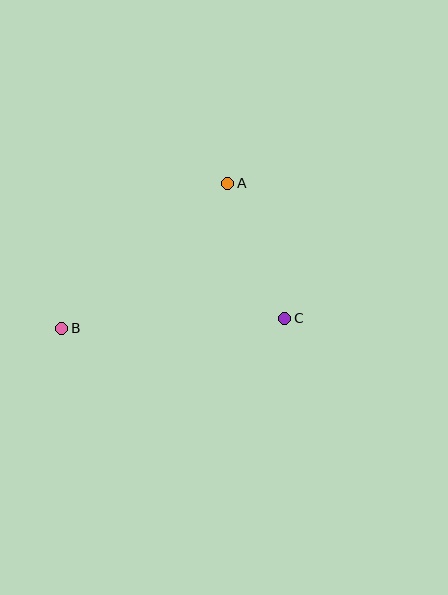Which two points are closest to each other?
Points A and C are closest to each other.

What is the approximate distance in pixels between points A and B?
The distance between A and B is approximately 220 pixels.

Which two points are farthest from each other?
Points B and C are farthest from each other.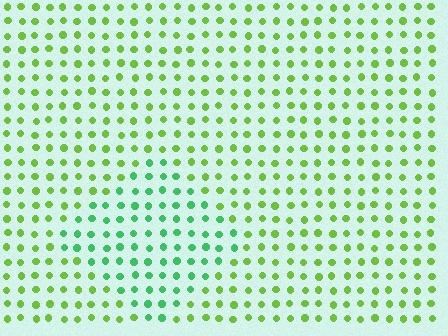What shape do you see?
I see a diamond.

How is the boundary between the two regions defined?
The boundary is defined purely by a slight shift in hue (about 39 degrees). Spacing, size, and orientation are identical on both sides.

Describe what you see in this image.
The image is filled with small lime elements in a uniform arrangement. A diamond-shaped region is visible where the elements are tinted to a slightly different hue, forming a subtle color boundary.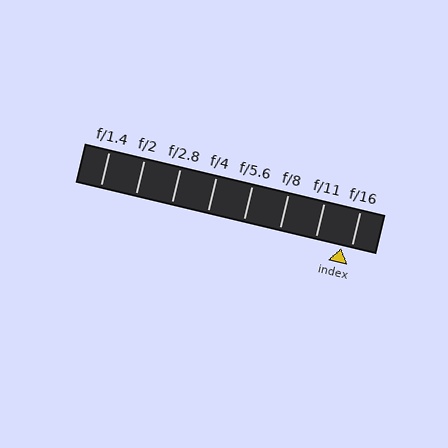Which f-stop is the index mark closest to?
The index mark is closest to f/16.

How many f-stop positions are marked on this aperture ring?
There are 8 f-stop positions marked.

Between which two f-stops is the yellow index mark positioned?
The index mark is between f/11 and f/16.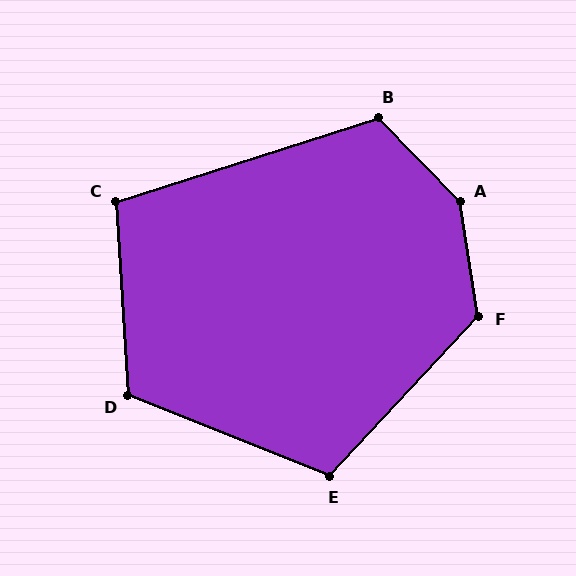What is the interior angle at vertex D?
Approximately 116 degrees (obtuse).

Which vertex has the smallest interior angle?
C, at approximately 104 degrees.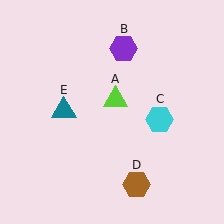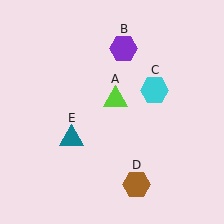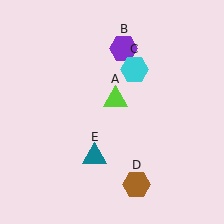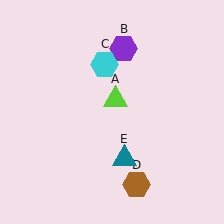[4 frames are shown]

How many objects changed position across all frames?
2 objects changed position: cyan hexagon (object C), teal triangle (object E).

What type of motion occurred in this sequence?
The cyan hexagon (object C), teal triangle (object E) rotated counterclockwise around the center of the scene.